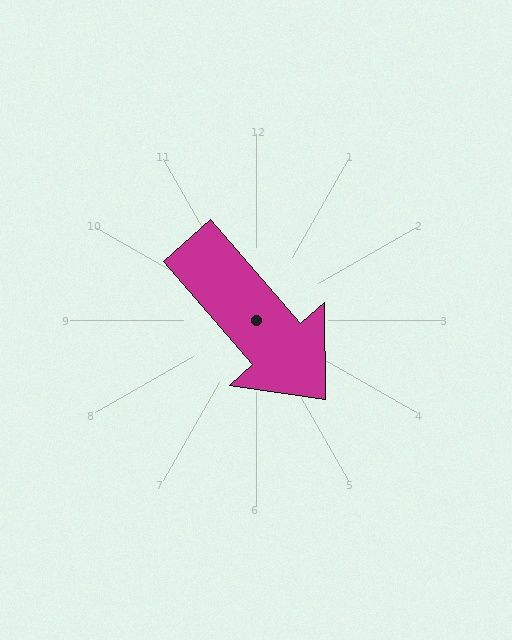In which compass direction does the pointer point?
Southeast.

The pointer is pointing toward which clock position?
Roughly 5 o'clock.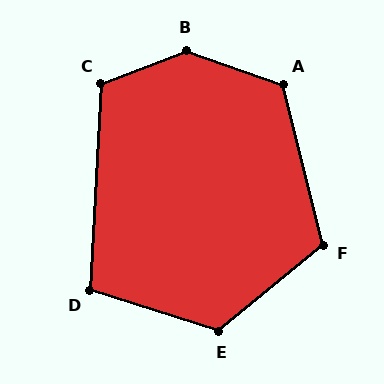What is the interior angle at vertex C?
Approximately 114 degrees (obtuse).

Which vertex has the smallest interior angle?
D, at approximately 105 degrees.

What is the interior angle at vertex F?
Approximately 116 degrees (obtuse).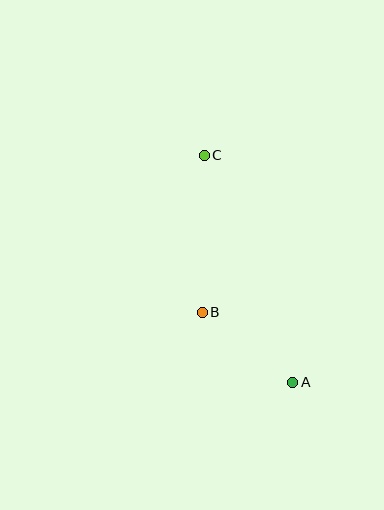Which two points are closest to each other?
Points A and B are closest to each other.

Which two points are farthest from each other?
Points A and C are farthest from each other.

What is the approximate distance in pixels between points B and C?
The distance between B and C is approximately 157 pixels.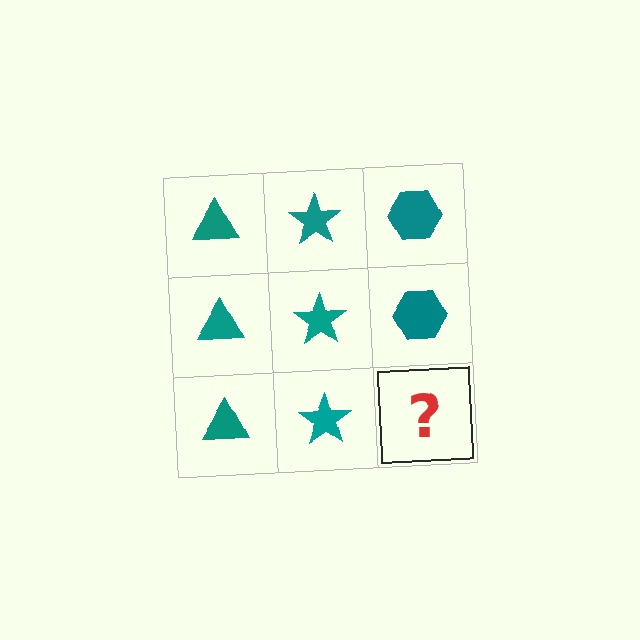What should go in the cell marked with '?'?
The missing cell should contain a teal hexagon.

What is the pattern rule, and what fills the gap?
The rule is that each column has a consistent shape. The gap should be filled with a teal hexagon.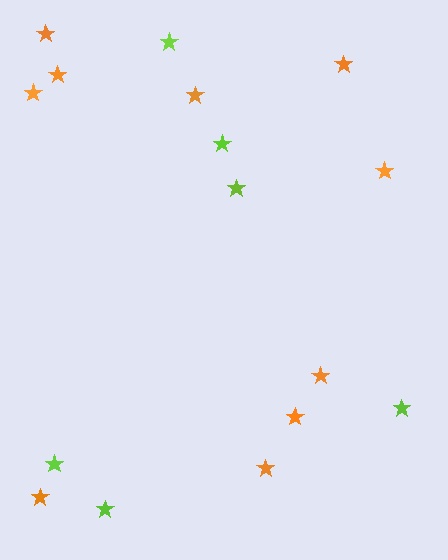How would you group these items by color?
There are 2 groups: one group of lime stars (6) and one group of orange stars (10).